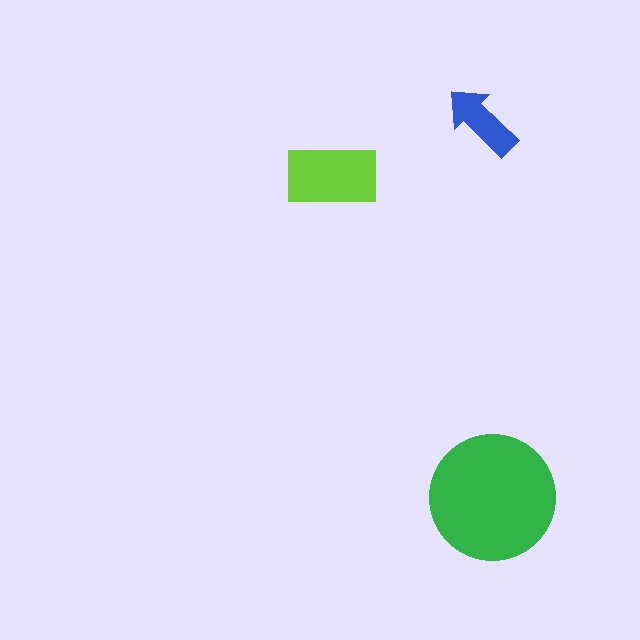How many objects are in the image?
There are 3 objects in the image.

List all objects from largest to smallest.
The green circle, the lime rectangle, the blue arrow.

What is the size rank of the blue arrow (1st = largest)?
3rd.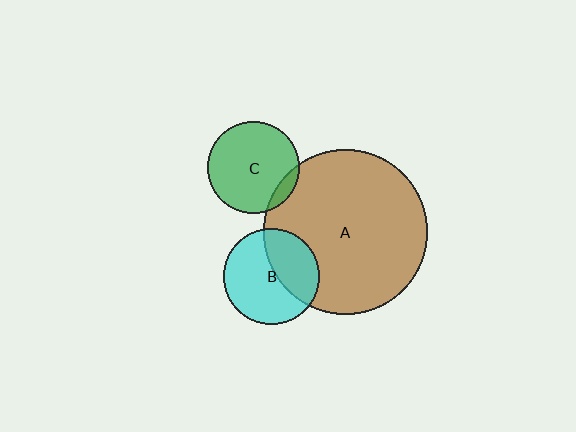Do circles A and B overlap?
Yes.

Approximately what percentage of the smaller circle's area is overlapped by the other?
Approximately 40%.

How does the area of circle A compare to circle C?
Approximately 3.2 times.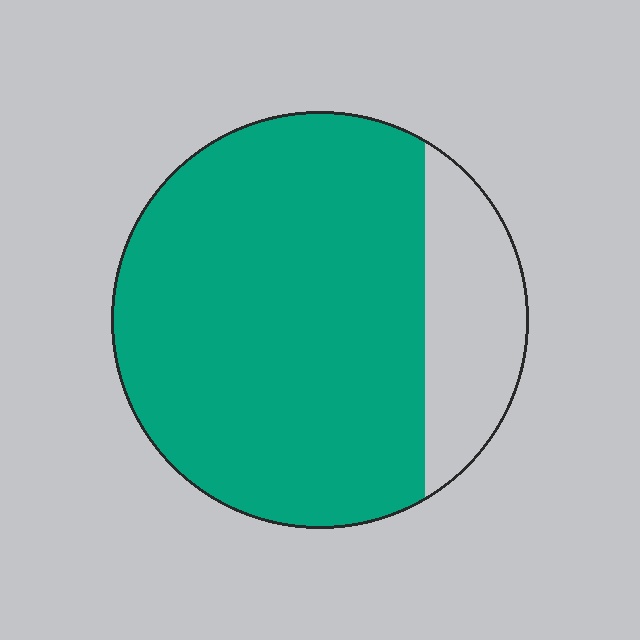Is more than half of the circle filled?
Yes.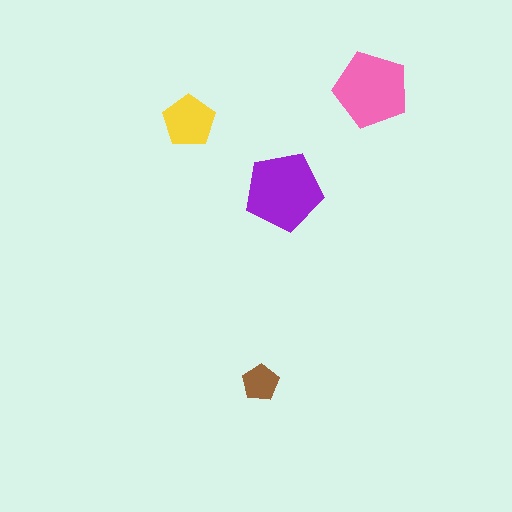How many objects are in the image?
There are 4 objects in the image.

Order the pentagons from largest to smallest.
the purple one, the pink one, the yellow one, the brown one.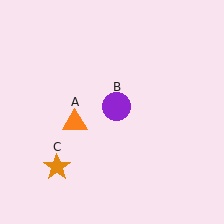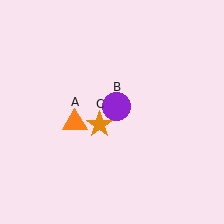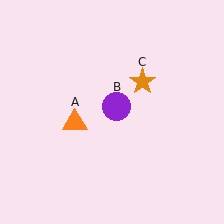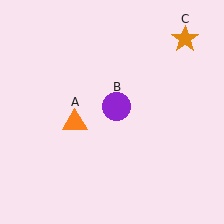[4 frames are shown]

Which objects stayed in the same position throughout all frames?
Orange triangle (object A) and purple circle (object B) remained stationary.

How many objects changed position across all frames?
1 object changed position: orange star (object C).